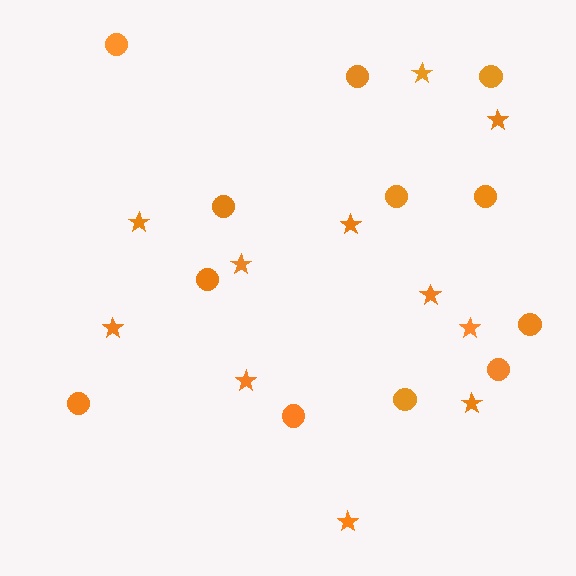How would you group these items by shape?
There are 2 groups: one group of circles (12) and one group of stars (11).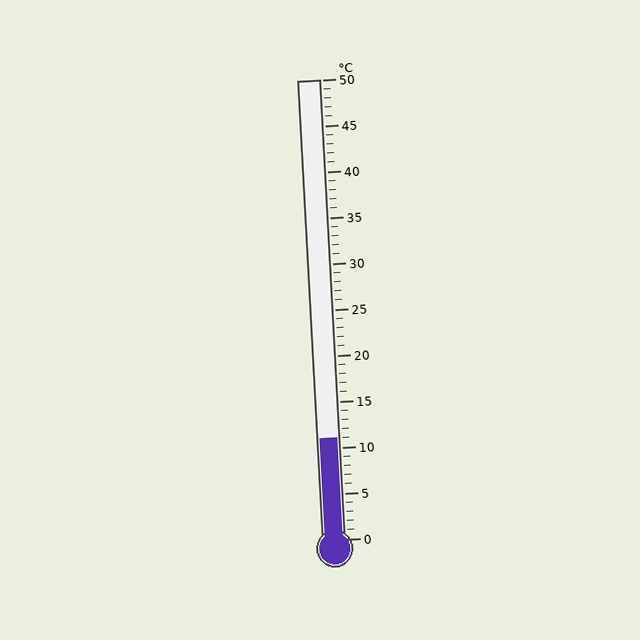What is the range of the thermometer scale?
The thermometer scale ranges from 0°C to 50°C.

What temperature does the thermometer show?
The thermometer shows approximately 11°C.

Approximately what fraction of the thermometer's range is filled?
The thermometer is filled to approximately 20% of its range.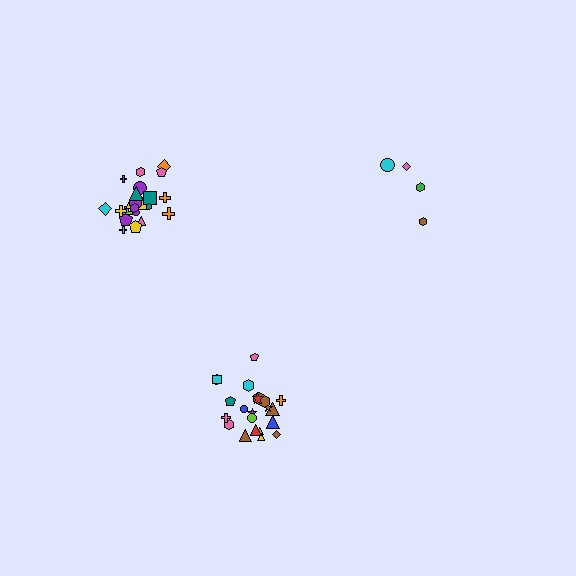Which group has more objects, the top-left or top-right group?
The top-left group.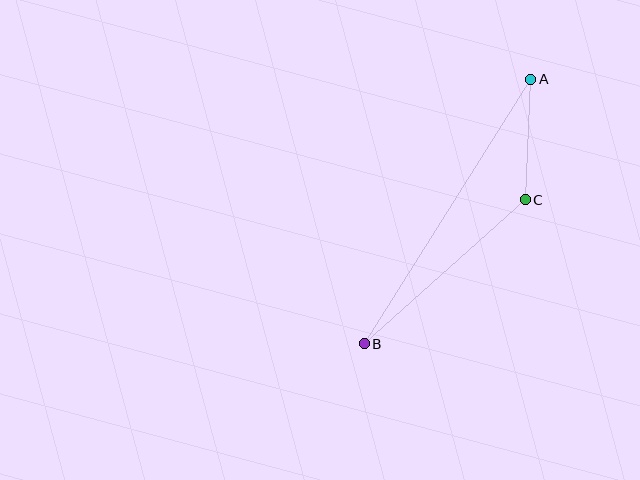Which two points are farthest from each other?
Points A and B are farthest from each other.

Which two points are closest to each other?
Points A and C are closest to each other.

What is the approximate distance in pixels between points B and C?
The distance between B and C is approximately 216 pixels.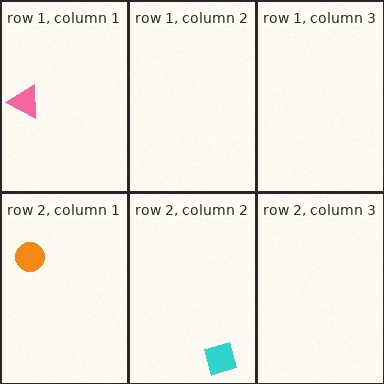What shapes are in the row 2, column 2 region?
The cyan square.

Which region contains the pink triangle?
The row 1, column 1 region.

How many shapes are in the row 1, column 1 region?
1.